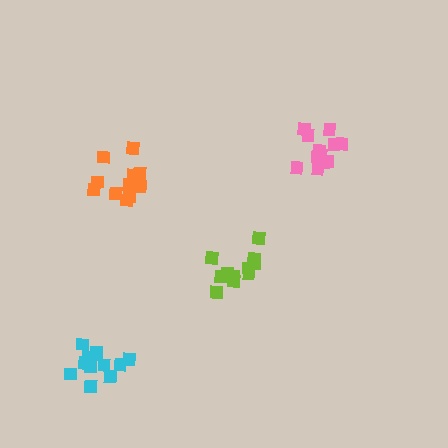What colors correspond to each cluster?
The clusters are colored: cyan, lime, pink, orange.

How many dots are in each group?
Group 1: 12 dots, Group 2: 11 dots, Group 3: 13 dots, Group 4: 11 dots (47 total).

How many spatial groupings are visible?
There are 4 spatial groupings.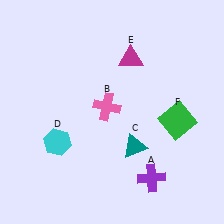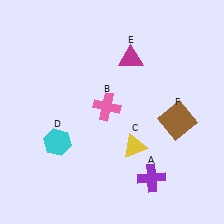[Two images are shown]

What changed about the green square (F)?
In Image 1, F is green. In Image 2, it changed to brown.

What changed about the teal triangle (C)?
In Image 1, C is teal. In Image 2, it changed to yellow.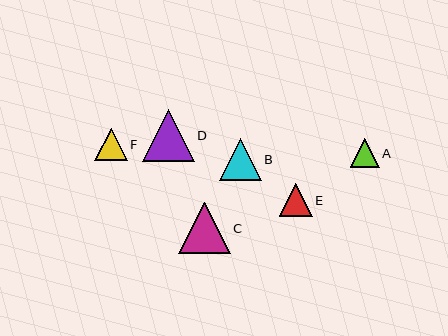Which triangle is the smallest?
Triangle A is the smallest with a size of approximately 29 pixels.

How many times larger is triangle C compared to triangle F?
Triangle C is approximately 1.6 times the size of triangle F.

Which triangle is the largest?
Triangle C is the largest with a size of approximately 52 pixels.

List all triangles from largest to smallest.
From largest to smallest: C, D, B, E, F, A.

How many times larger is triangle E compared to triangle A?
Triangle E is approximately 1.1 times the size of triangle A.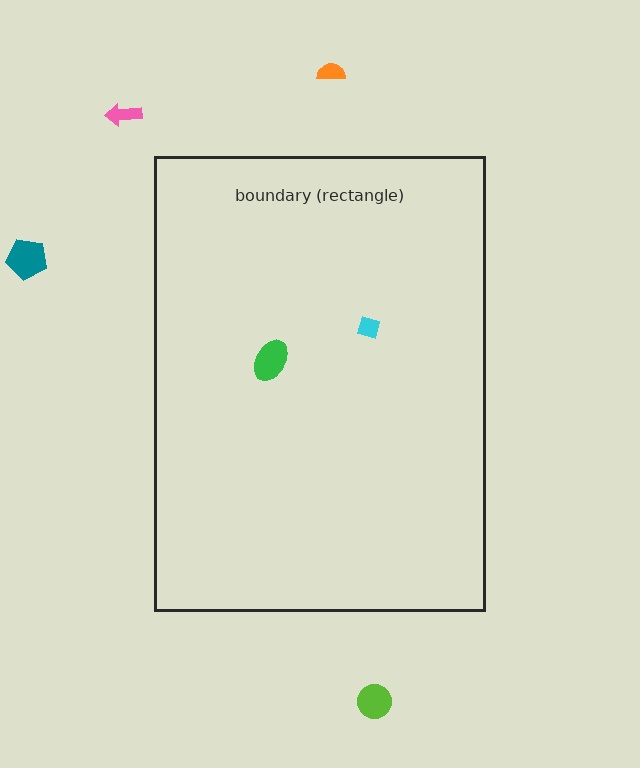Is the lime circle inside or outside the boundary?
Outside.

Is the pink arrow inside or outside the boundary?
Outside.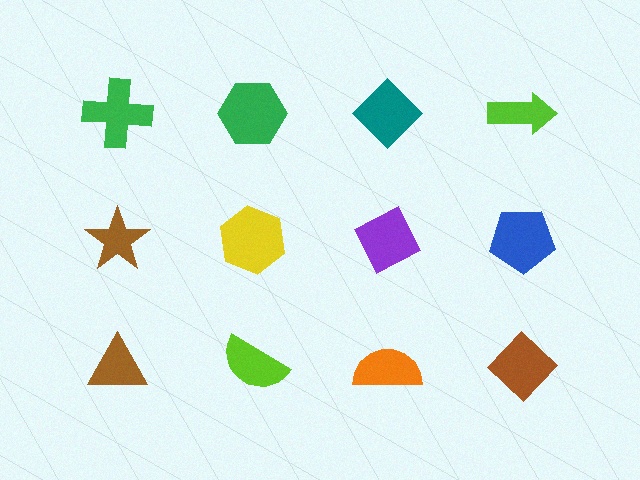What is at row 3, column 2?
A lime semicircle.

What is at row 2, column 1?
A brown star.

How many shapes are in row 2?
4 shapes.